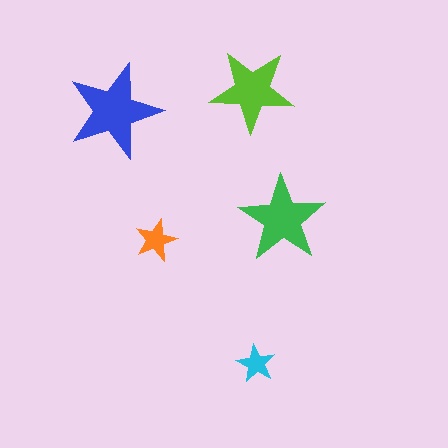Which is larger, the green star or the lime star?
The green one.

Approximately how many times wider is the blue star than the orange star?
About 2.5 times wider.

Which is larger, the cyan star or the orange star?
The orange one.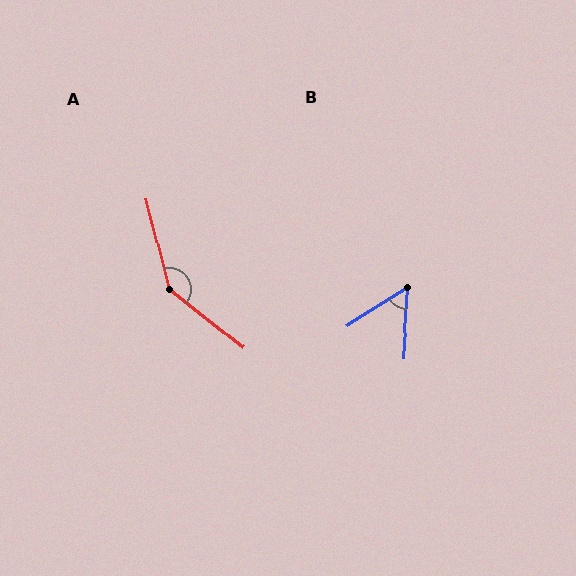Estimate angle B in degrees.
Approximately 55 degrees.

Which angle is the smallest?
B, at approximately 55 degrees.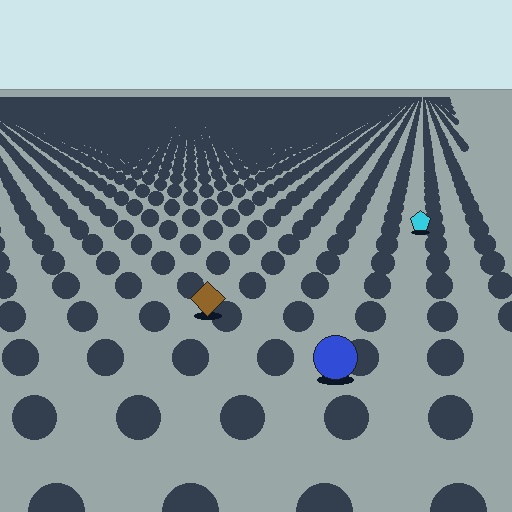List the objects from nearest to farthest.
From nearest to farthest: the blue circle, the brown diamond, the cyan pentagon.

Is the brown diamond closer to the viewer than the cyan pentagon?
Yes. The brown diamond is closer — you can tell from the texture gradient: the ground texture is coarser near it.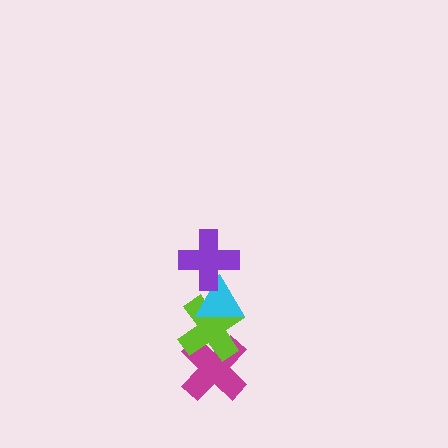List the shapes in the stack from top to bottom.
From top to bottom: the purple cross, the cyan triangle, the lime cross, the magenta cross.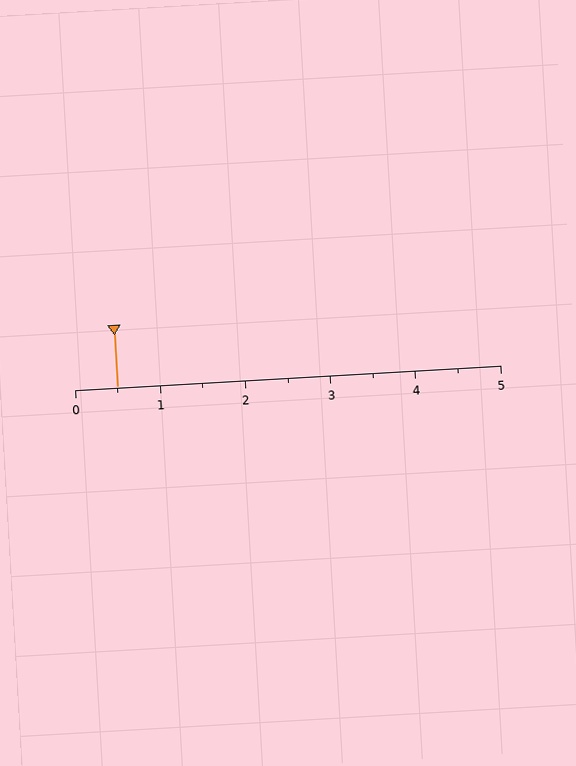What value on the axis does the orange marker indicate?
The marker indicates approximately 0.5.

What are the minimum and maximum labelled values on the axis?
The axis runs from 0 to 5.